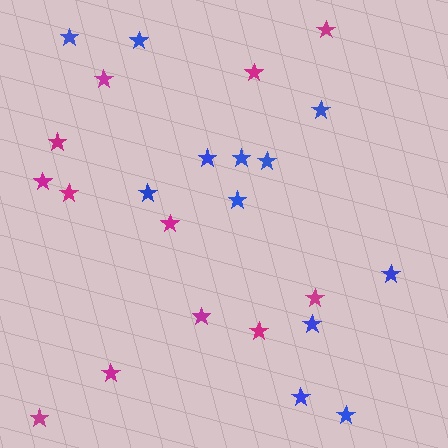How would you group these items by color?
There are 2 groups: one group of magenta stars (12) and one group of blue stars (12).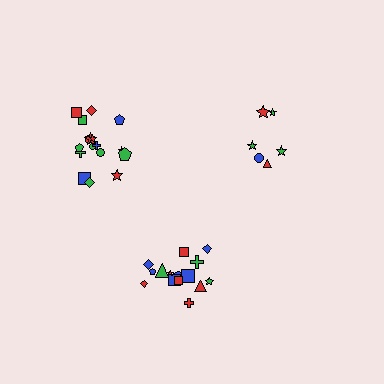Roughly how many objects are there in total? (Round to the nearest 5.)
Roughly 40 objects in total.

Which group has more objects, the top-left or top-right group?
The top-left group.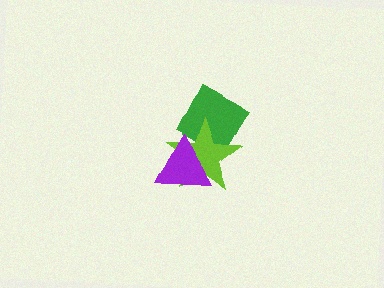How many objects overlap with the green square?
1 object overlaps with the green square.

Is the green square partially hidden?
Yes, it is partially covered by another shape.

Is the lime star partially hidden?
Yes, it is partially covered by another shape.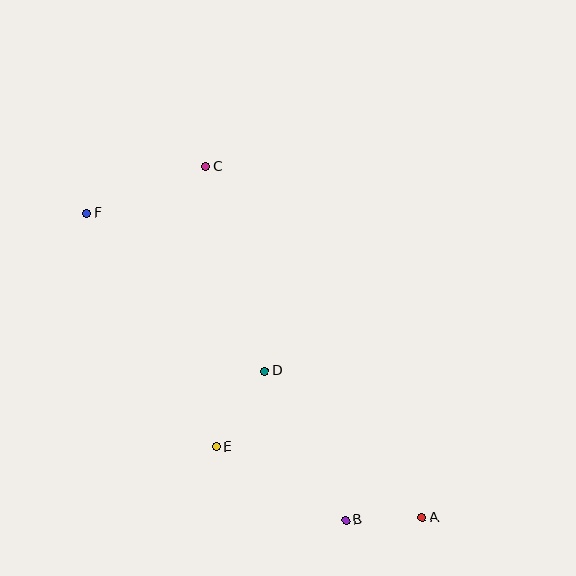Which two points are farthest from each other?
Points A and F are farthest from each other.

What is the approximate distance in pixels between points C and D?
The distance between C and D is approximately 213 pixels.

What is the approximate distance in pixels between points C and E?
The distance between C and E is approximately 280 pixels.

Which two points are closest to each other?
Points A and B are closest to each other.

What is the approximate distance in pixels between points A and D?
The distance between A and D is approximately 215 pixels.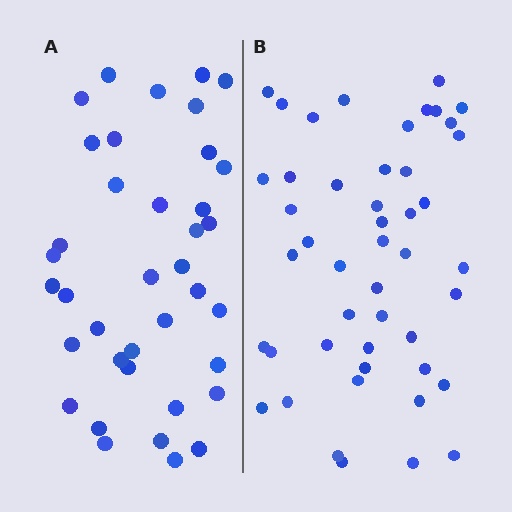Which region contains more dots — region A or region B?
Region B (the right region) has more dots.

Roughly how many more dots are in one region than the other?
Region B has roughly 8 or so more dots than region A.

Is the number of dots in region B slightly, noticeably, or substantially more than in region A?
Region B has only slightly more — the two regions are fairly close. The ratio is roughly 1.2 to 1.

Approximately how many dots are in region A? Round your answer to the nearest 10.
About 40 dots. (The exact count is 38, which rounds to 40.)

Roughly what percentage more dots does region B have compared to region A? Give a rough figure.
About 25% more.